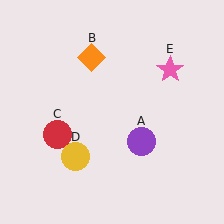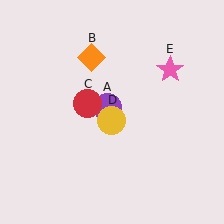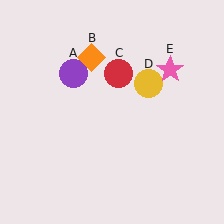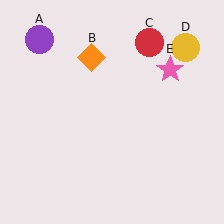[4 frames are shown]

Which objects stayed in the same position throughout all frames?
Orange diamond (object B) and pink star (object E) remained stationary.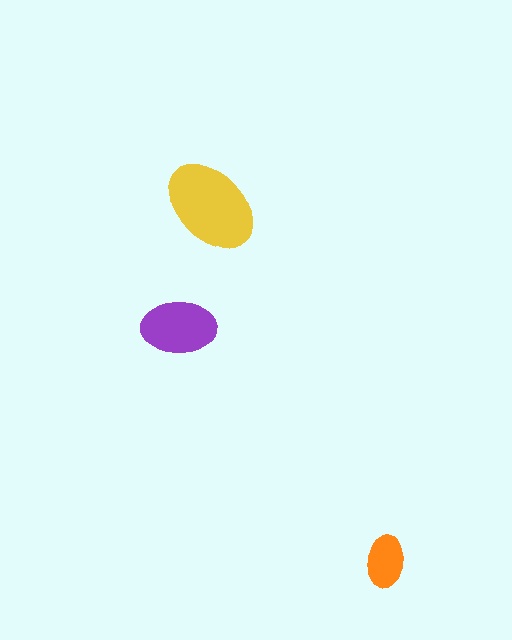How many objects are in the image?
There are 3 objects in the image.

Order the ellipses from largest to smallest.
the yellow one, the purple one, the orange one.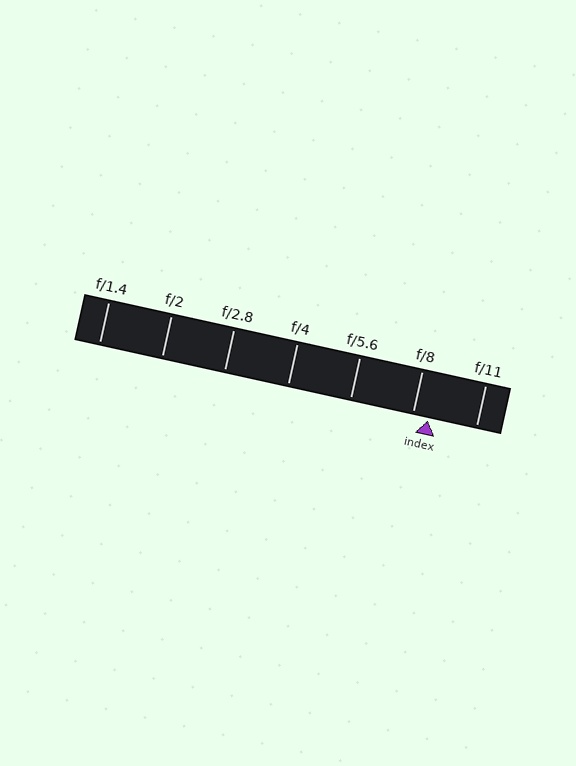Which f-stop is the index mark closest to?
The index mark is closest to f/8.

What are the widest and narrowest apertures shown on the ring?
The widest aperture shown is f/1.4 and the narrowest is f/11.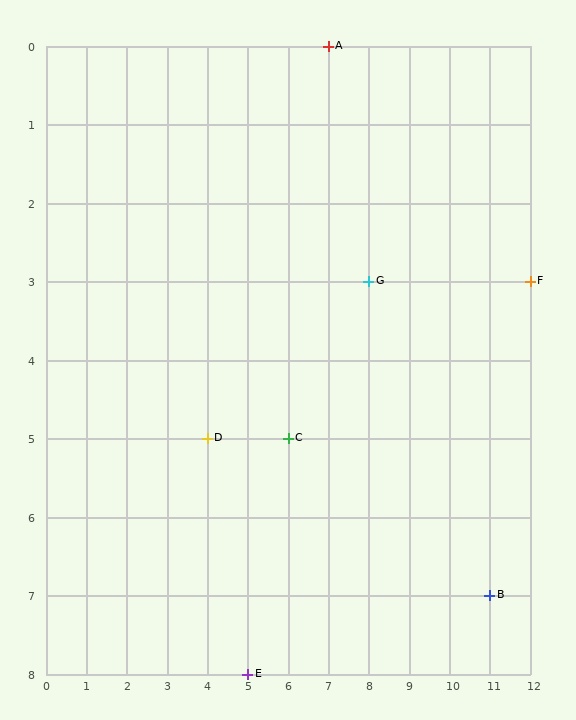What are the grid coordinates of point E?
Point E is at grid coordinates (5, 8).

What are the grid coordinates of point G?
Point G is at grid coordinates (8, 3).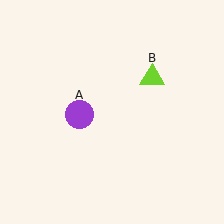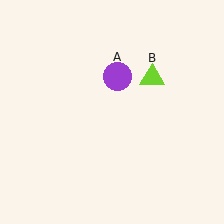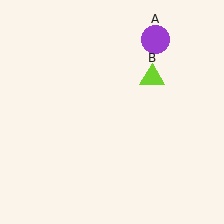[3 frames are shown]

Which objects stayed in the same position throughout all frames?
Lime triangle (object B) remained stationary.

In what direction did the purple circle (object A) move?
The purple circle (object A) moved up and to the right.